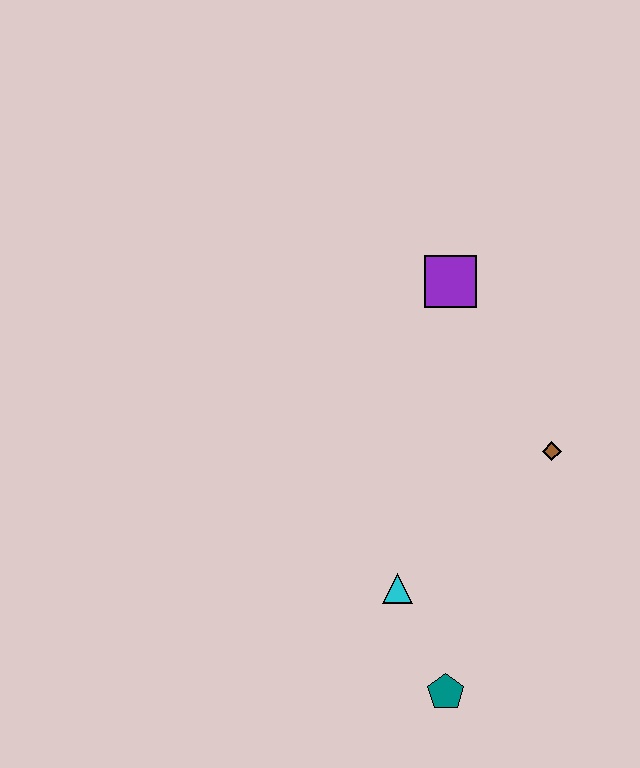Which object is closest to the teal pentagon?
The cyan triangle is closest to the teal pentagon.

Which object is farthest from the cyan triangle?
The purple square is farthest from the cyan triangle.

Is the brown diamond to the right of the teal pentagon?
Yes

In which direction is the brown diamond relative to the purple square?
The brown diamond is below the purple square.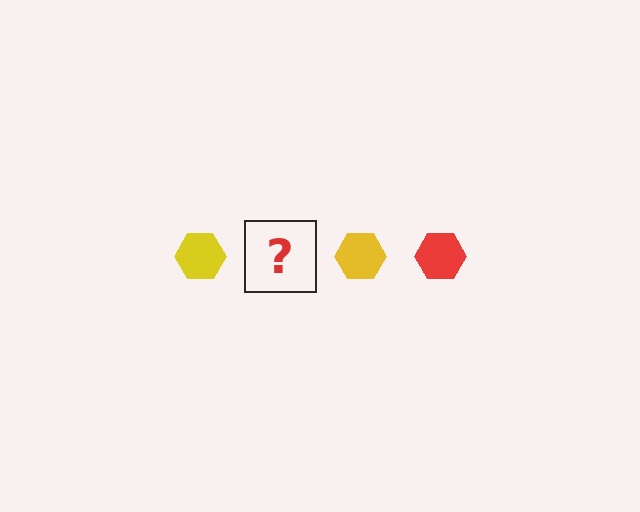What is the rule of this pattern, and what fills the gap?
The rule is that the pattern cycles through yellow, red hexagons. The gap should be filled with a red hexagon.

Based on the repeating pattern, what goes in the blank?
The blank should be a red hexagon.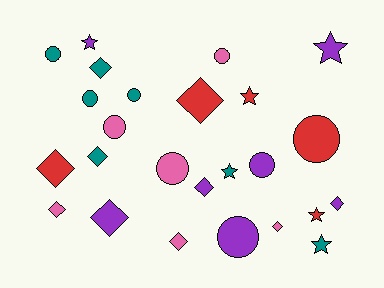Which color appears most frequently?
Purple, with 7 objects.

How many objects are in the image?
There are 25 objects.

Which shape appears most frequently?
Diamond, with 10 objects.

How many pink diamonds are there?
There are 3 pink diamonds.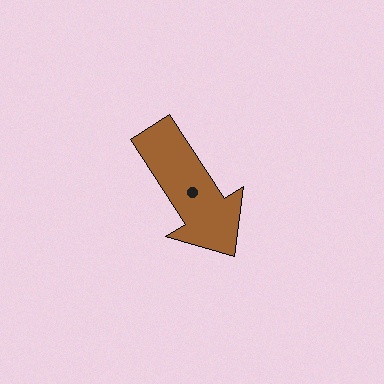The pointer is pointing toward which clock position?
Roughly 5 o'clock.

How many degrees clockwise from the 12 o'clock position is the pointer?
Approximately 147 degrees.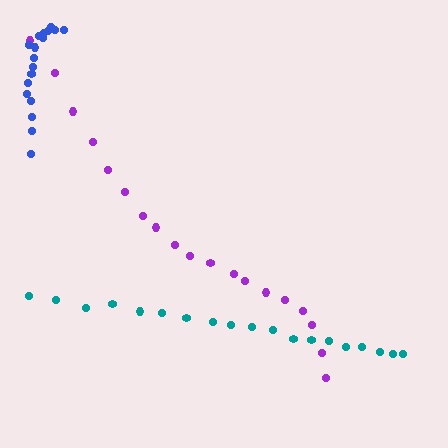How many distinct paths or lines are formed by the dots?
There are 3 distinct paths.